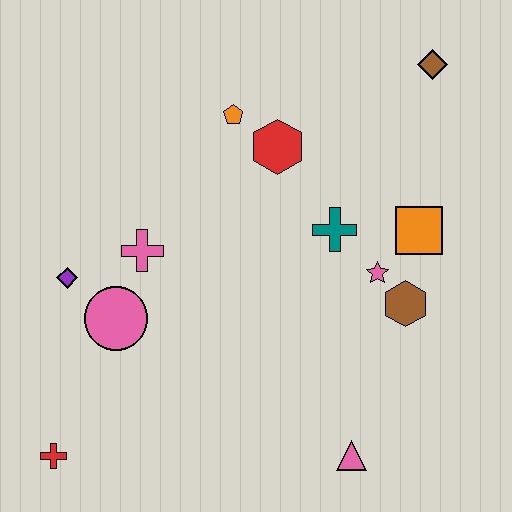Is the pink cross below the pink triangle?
No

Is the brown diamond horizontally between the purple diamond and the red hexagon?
No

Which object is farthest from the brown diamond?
The red cross is farthest from the brown diamond.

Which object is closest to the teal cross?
The pink star is closest to the teal cross.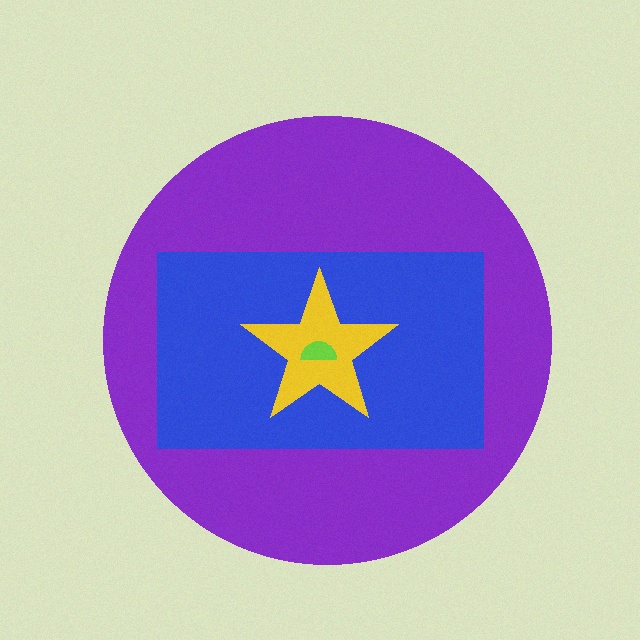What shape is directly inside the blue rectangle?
The yellow star.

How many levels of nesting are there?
4.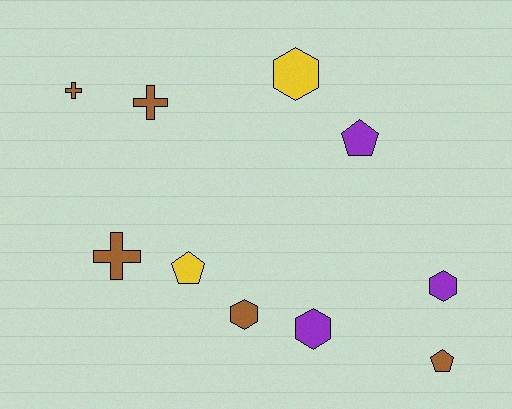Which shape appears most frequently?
Hexagon, with 4 objects.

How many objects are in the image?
There are 10 objects.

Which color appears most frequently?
Brown, with 5 objects.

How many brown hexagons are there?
There is 1 brown hexagon.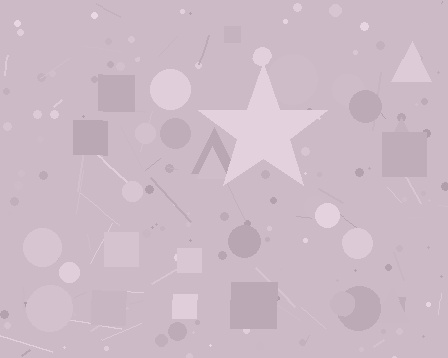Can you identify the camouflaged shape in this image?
The camouflaged shape is a star.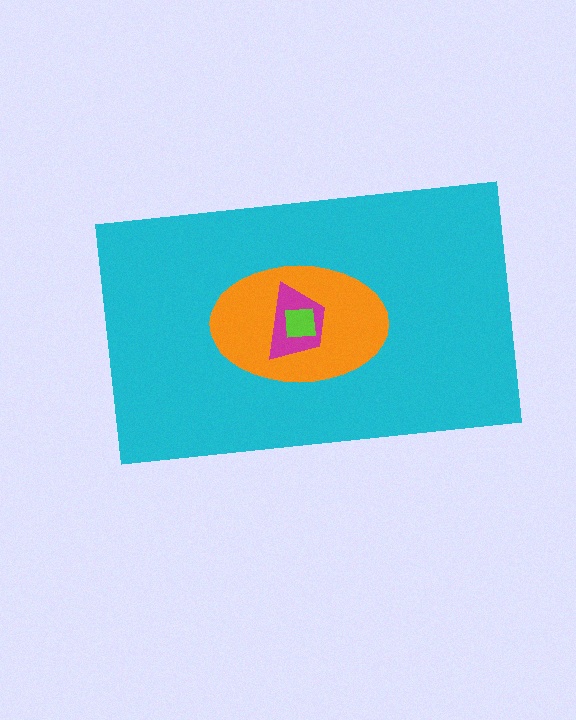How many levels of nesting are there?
4.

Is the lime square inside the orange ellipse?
Yes.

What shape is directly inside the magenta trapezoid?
The lime square.